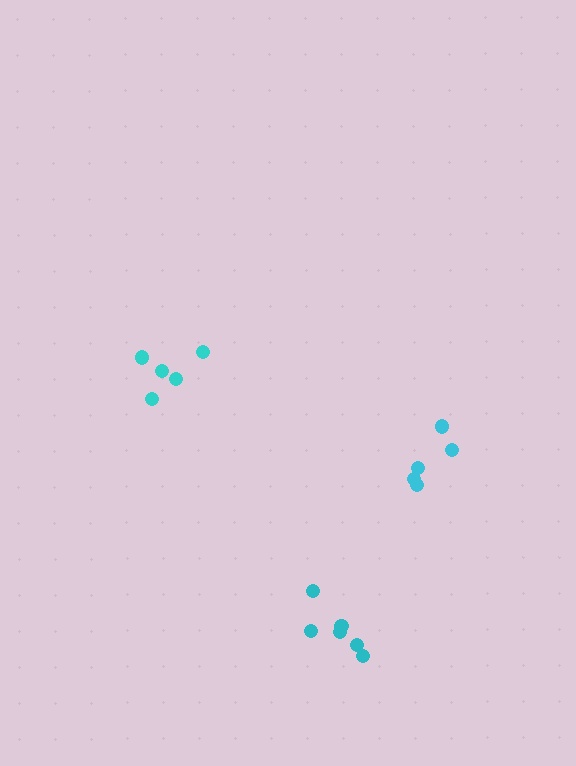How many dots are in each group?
Group 1: 5 dots, Group 2: 6 dots, Group 3: 5 dots (16 total).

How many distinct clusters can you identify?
There are 3 distinct clusters.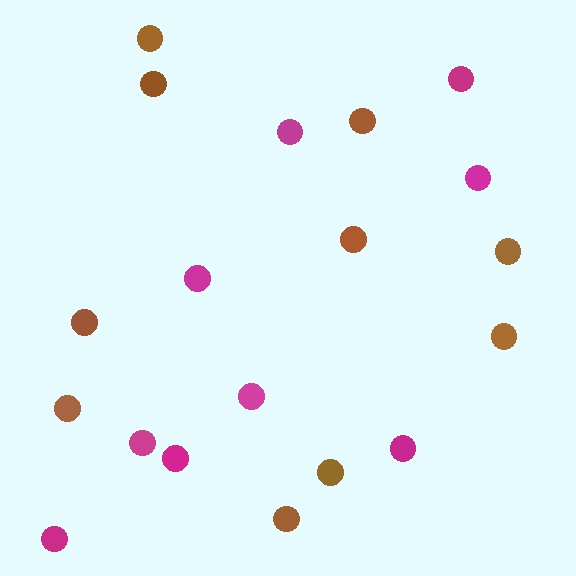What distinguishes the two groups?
There are 2 groups: one group of magenta circles (9) and one group of brown circles (10).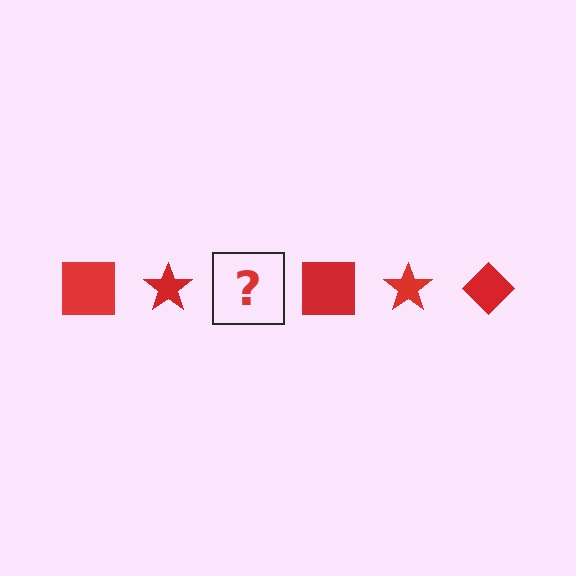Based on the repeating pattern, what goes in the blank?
The blank should be a red diamond.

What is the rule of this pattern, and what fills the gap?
The rule is that the pattern cycles through square, star, diamond shapes in red. The gap should be filled with a red diamond.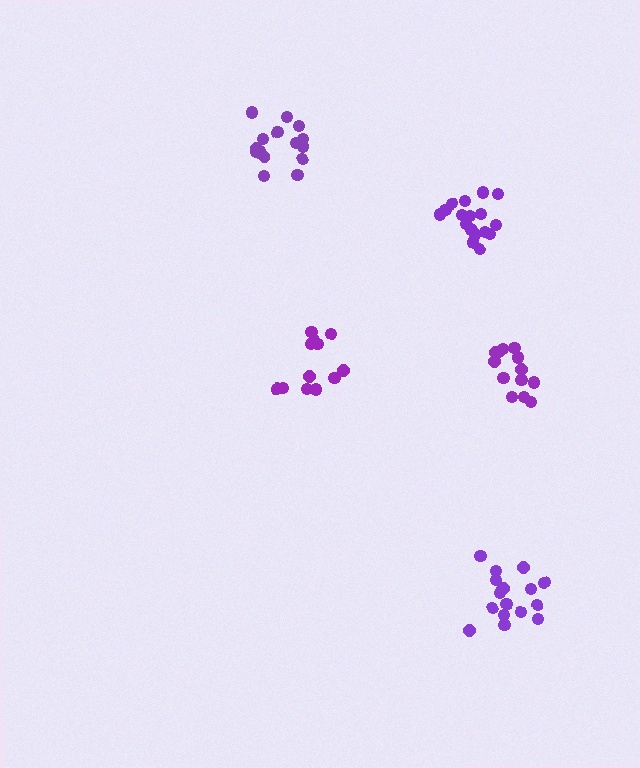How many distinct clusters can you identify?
There are 5 distinct clusters.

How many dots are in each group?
Group 1: 13 dots, Group 2: 13 dots, Group 3: 18 dots, Group 4: 15 dots, Group 5: 17 dots (76 total).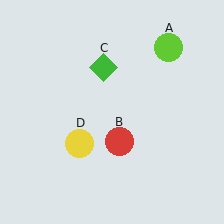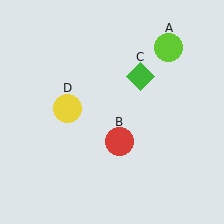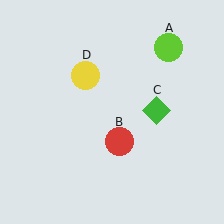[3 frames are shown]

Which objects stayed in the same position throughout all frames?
Lime circle (object A) and red circle (object B) remained stationary.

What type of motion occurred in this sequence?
The green diamond (object C), yellow circle (object D) rotated clockwise around the center of the scene.